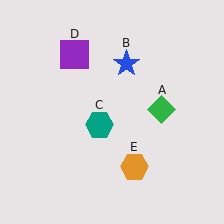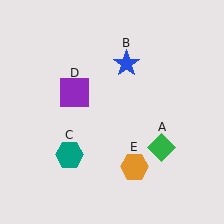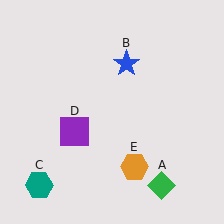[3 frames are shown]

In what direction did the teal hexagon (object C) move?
The teal hexagon (object C) moved down and to the left.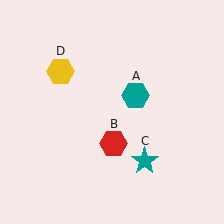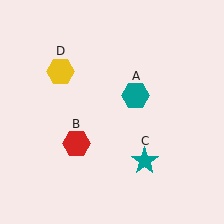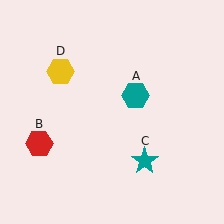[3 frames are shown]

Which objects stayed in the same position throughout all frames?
Teal hexagon (object A) and teal star (object C) and yellow hexagon (object D) remained stationary.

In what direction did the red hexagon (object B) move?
The red hexagon (object B) moved left.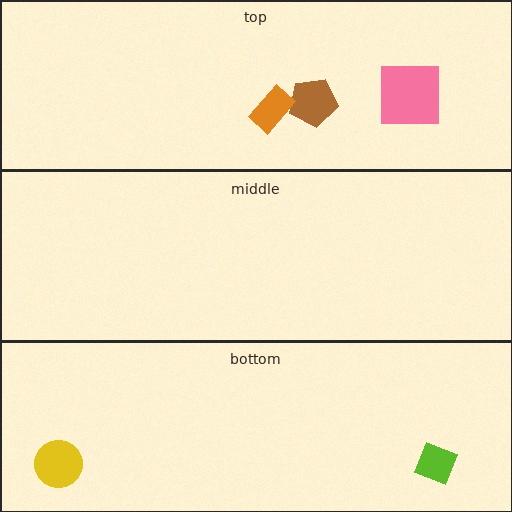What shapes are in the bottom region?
The yellow circle, the lime diamond.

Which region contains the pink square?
The top region.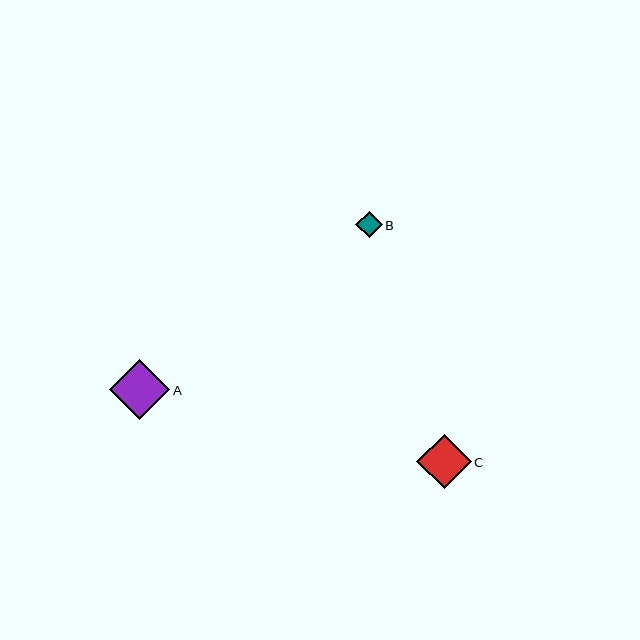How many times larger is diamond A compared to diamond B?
Diamond A is approximately 2.3 times the size of diamond B.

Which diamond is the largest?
Diamond A is the largest with a size of approximately 60 pixels.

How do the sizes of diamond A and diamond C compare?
Diamond A and diamond C are approximately the same size.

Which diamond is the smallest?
Diamond B is the smallest with a size of approximately 26 pixels.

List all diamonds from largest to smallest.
From largest to smallest: A, C, B.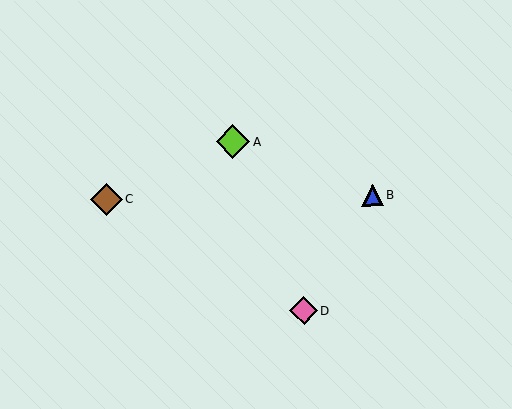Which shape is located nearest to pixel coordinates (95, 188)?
The brown diamond (labeled C) at (107, 199) is nearest to that location.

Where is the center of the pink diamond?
The center of the pink diamond is at (304, 310).